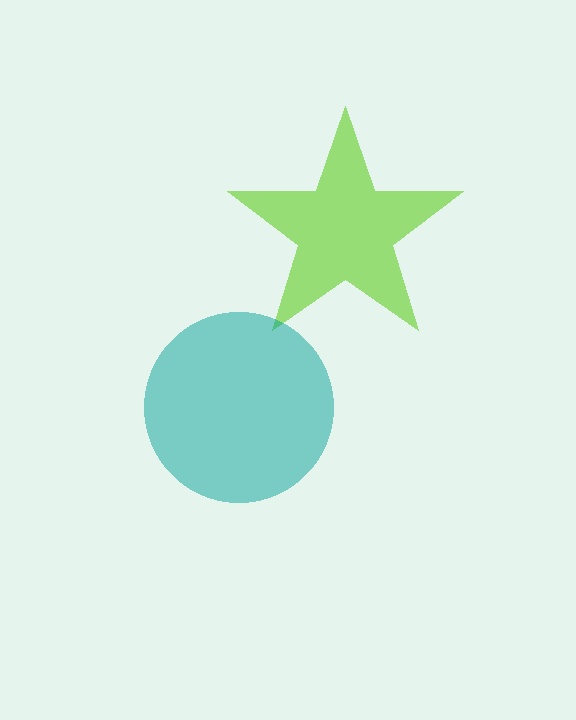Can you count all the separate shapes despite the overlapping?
Yes, there are 2 separate shapes.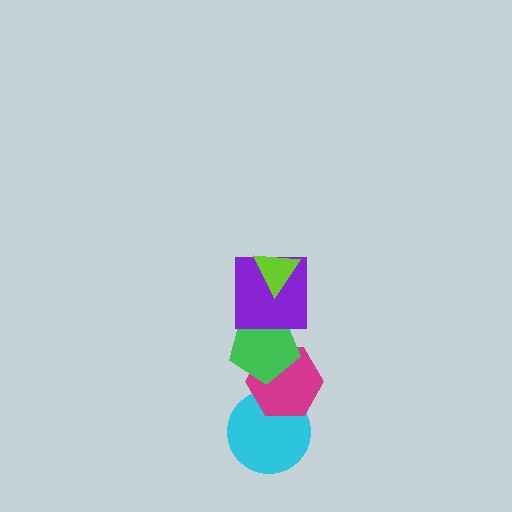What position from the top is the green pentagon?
The green pentagon is 3rd from the top.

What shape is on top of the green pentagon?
The purple square is on top of the green pentagon.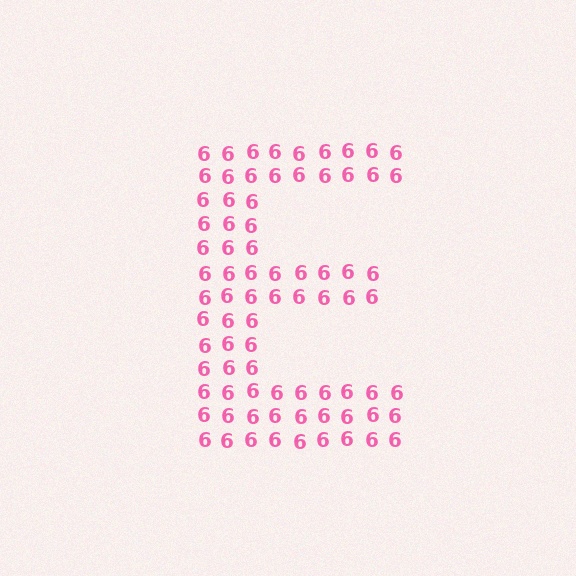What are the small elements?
The small elements are digit 6's.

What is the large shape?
The large shape is the letter E.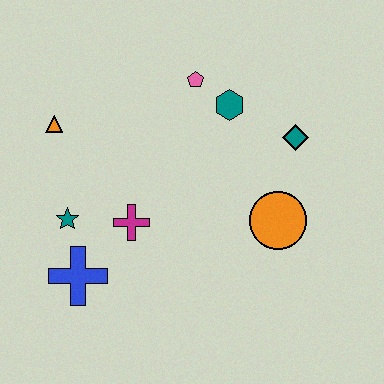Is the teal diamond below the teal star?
No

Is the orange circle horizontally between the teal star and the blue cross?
No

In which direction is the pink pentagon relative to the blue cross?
The pink pentagon is above the blue cross.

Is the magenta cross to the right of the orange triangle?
Yes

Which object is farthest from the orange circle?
The orange triangle is farthest from the orange circle.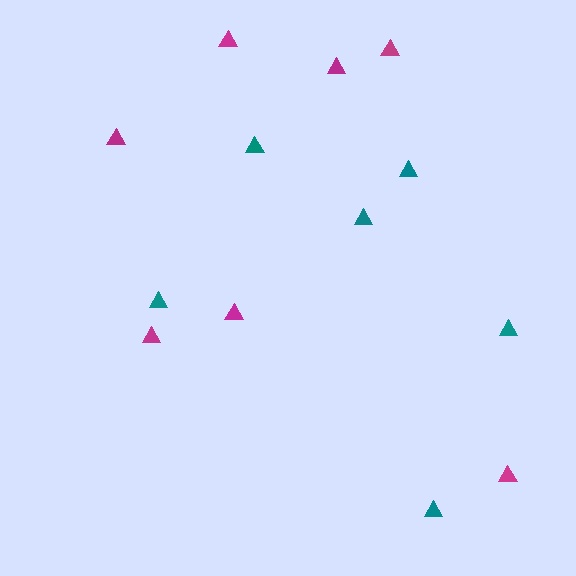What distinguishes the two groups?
There are 2 groups: one group of magenta triangles (7) and one group of teal triangles (6).